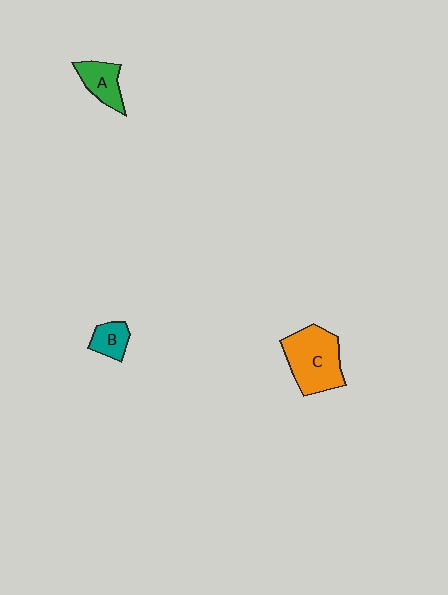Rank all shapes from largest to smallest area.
From largest to smallest: C (orange), A (green), B (teal).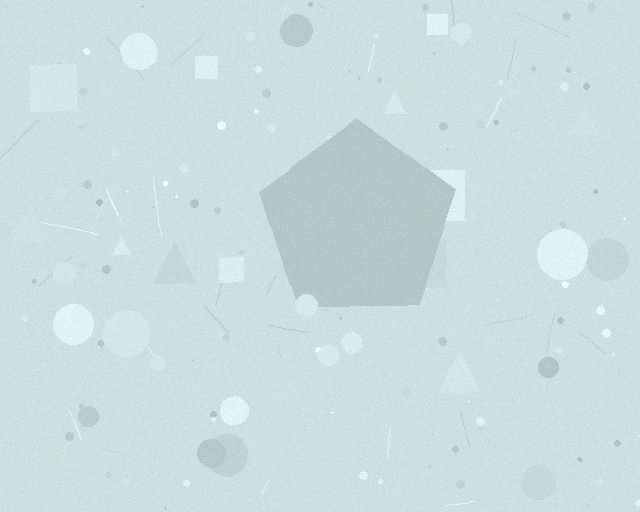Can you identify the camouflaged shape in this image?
The camouflaged shape is a pentagon.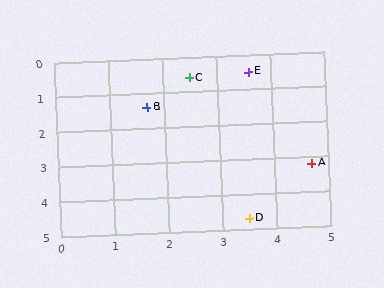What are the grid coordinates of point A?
Point A is at approximately (4.7, 3.2).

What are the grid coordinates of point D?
Point D is at approximately (3.5, 4.7).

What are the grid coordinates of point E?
Point E is at approximately (3.6, 0.5).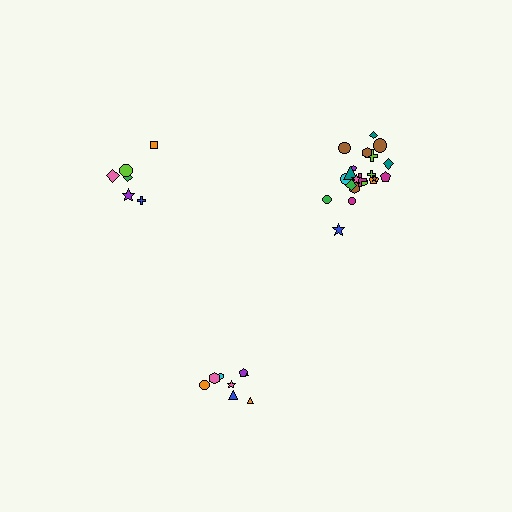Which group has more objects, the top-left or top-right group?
The top-right group.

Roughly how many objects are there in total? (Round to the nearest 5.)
Roughly 35 objects in total.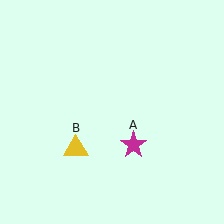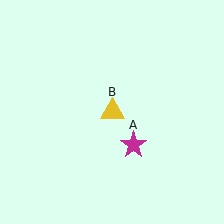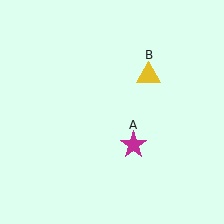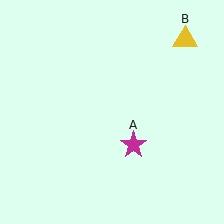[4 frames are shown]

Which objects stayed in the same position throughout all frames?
Magenta star (object A) remained stationary.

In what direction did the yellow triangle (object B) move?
The yellow triangle (object B) moved up and to the right.